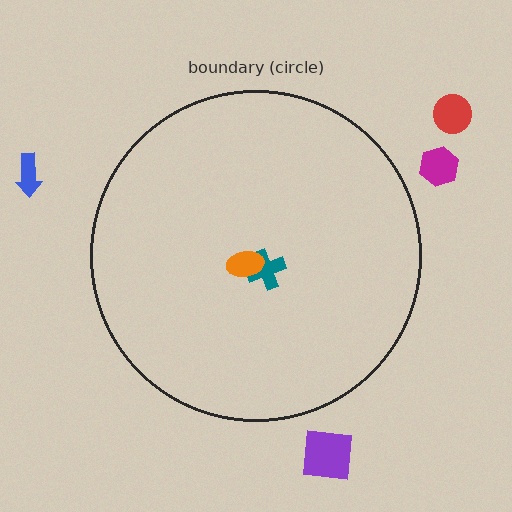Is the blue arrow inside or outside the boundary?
Outside.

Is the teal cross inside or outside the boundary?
Inside.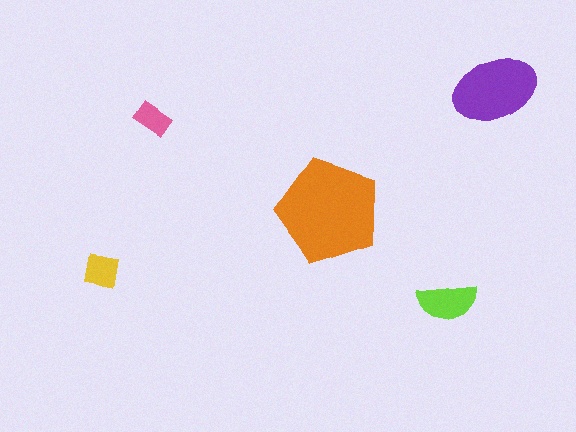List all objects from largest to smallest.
The orange pentagon, the purple ellipse, the lime semicircle, the yellow square, the pink rectangle.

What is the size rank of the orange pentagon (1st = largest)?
1st.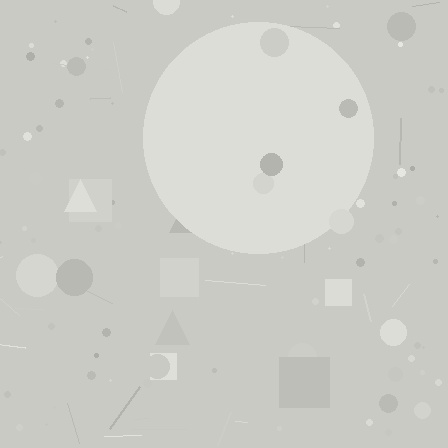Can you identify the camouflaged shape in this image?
The camouflaged shape is a circle.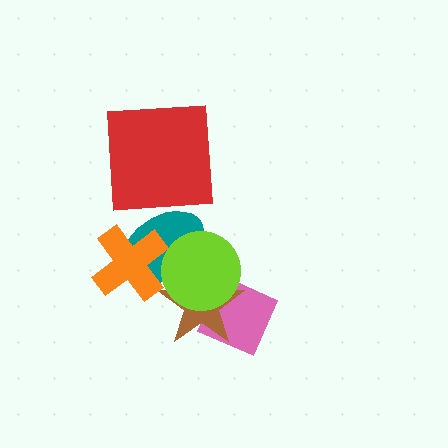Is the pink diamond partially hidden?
Yes, it is partially covered by another shape.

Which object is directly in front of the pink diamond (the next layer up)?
The brown star is directly in front of the pink diamond.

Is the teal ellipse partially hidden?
Yes, it is partially covered by another shape.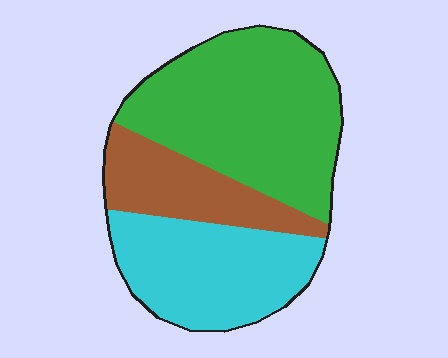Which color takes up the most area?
Green, at roughly 50%.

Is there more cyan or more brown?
Cyan.